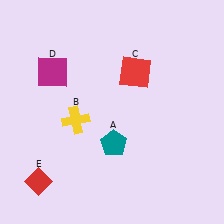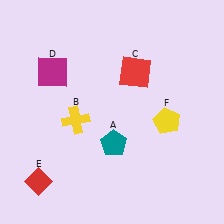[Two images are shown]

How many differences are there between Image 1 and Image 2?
There is 1 difference between the two images.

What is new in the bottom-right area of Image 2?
A yellow pentagon (F) was added in the bottom-right area of Image 2.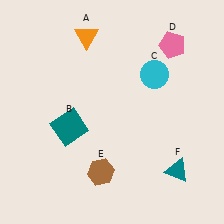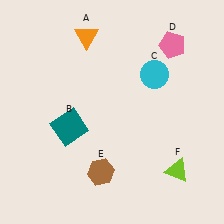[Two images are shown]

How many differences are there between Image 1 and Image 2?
There is 1 difference between the two images.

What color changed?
The triangle (F) changed from teal in Image 1 to lime in Image 2.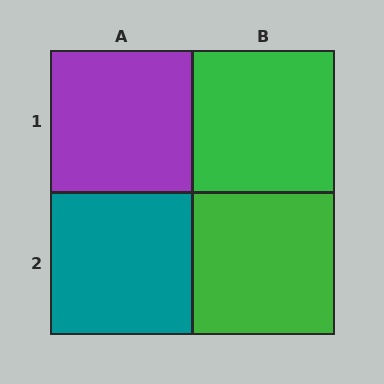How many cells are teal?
1 cell is teal.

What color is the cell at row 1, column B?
Green.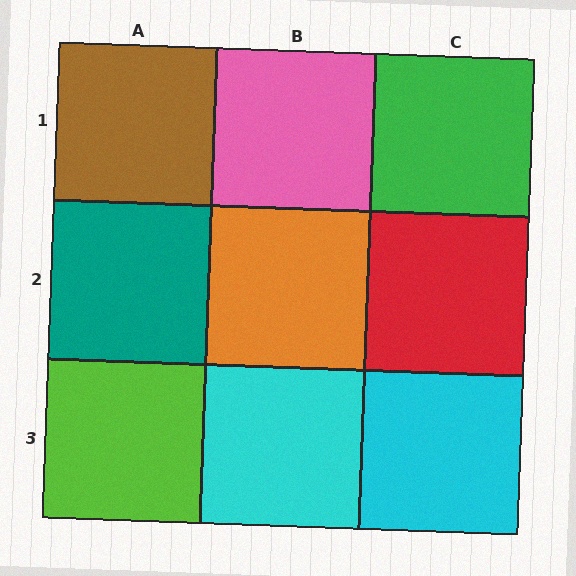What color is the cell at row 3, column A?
Lime.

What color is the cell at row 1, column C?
Green.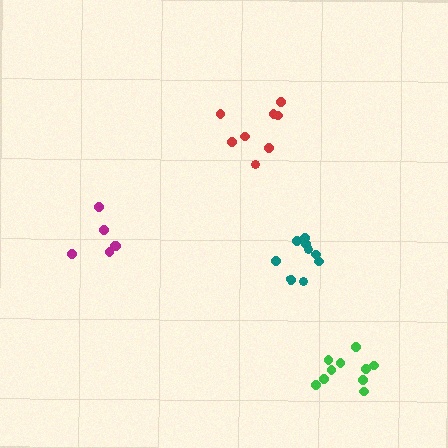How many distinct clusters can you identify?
There are 4 distinct clusters.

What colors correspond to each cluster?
The clusters are colored: teal, red, magenta, green.